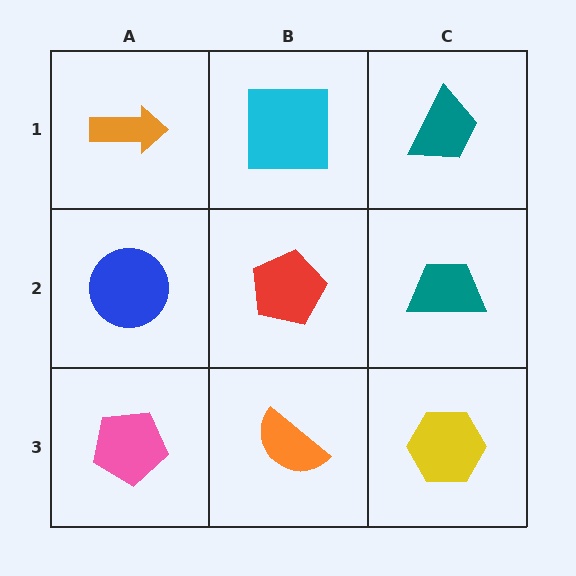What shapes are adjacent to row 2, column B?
A cyan square (row 1, column B), an orange semicircle (row 3, column B), a blue circle (row 2, column A), a teal trapezoid (row 2, column C).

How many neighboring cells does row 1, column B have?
3.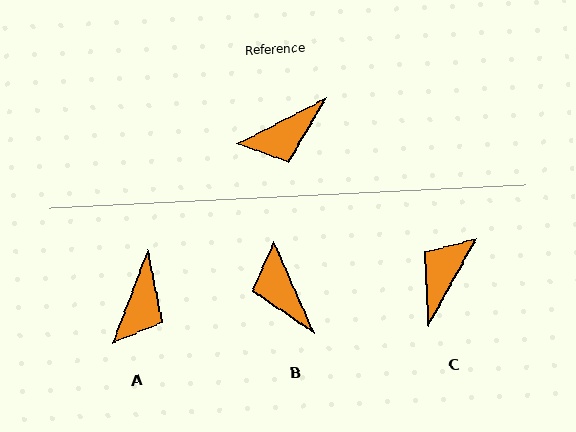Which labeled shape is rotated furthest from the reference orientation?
C, about 147 degrees away.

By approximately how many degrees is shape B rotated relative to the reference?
Approximately 94 degrees clockwise.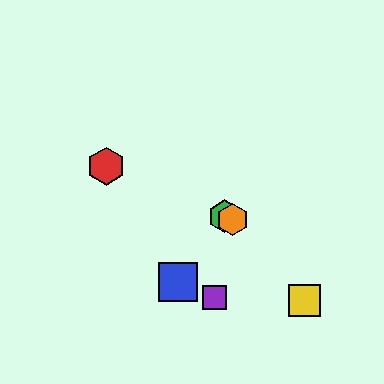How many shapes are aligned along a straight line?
3 shapes (the red hexagon, the green hexagon, the orange hexagon) are aligned along a straight line.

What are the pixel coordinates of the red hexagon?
The red hexagon is at (106, 166).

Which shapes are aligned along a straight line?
The red hexagon, the green hexagon, the orange hexagon are aligned along a straight line.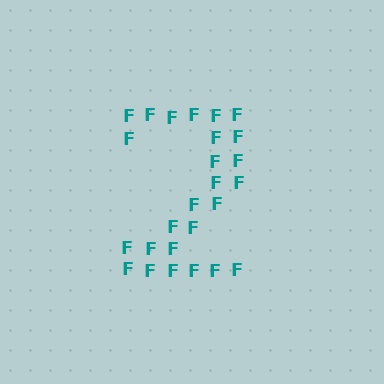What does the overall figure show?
The overall figure shows the digit 2.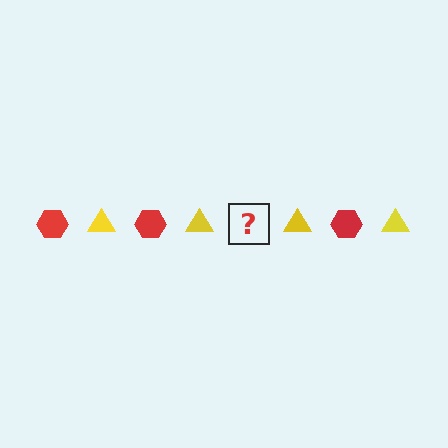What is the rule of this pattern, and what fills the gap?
The rule is that the pattern alternates between red hexagon and yellow triangle. The gap should be filled with a red hexagon.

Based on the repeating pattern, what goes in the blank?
The blank should be a red hexagon.